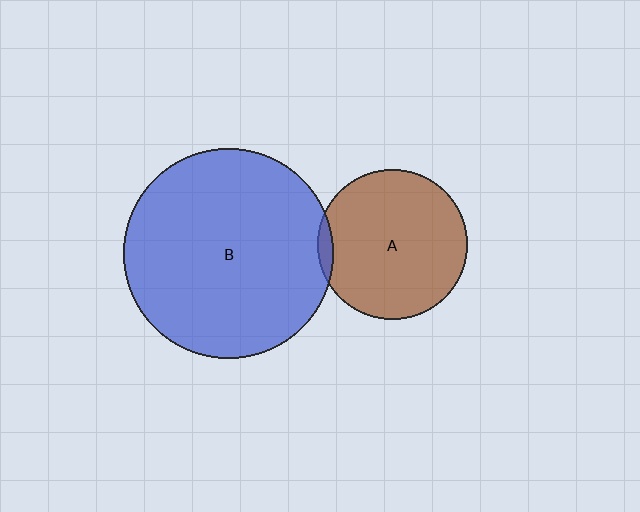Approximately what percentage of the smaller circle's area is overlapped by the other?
Approximately 5%.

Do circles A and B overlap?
Yes.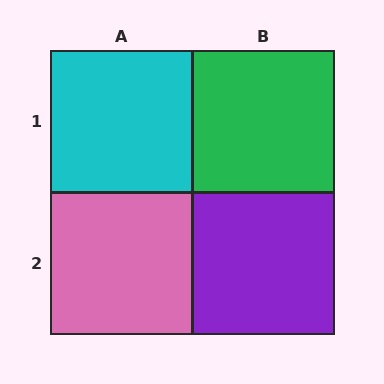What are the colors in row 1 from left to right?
Cyan, green.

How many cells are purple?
1 cell is purple.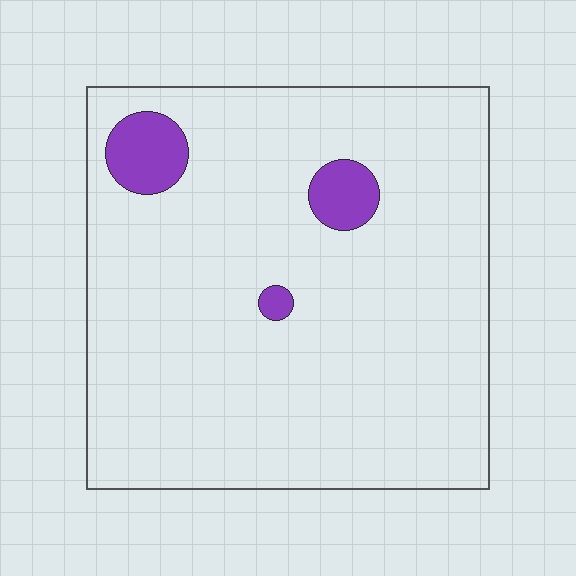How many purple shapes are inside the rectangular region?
3.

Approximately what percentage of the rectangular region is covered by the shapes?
Approximately 5%.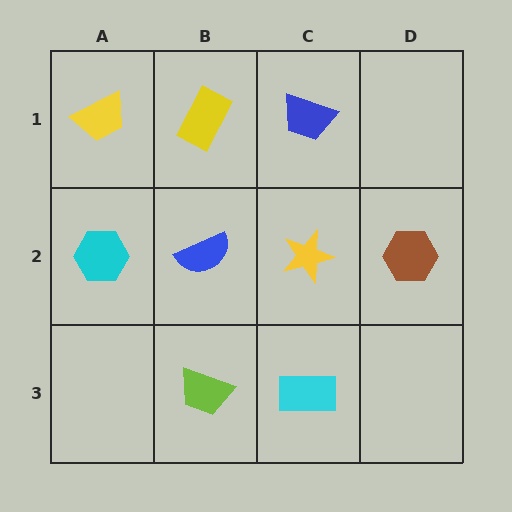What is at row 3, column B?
A lime trapezoid.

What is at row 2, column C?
A yellow star.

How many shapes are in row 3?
2 shapes.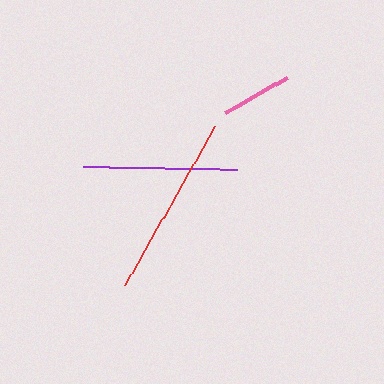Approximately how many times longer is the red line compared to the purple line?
The red line is approximately 1.2 times the length of the purple line.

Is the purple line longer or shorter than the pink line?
The purple line is longer than the pink line.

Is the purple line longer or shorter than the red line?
The red line is longer than the purple line.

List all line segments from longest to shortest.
From longest to shortest: red, purple, pink.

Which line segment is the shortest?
The pink line is the shortest at approximately 70 pixels.